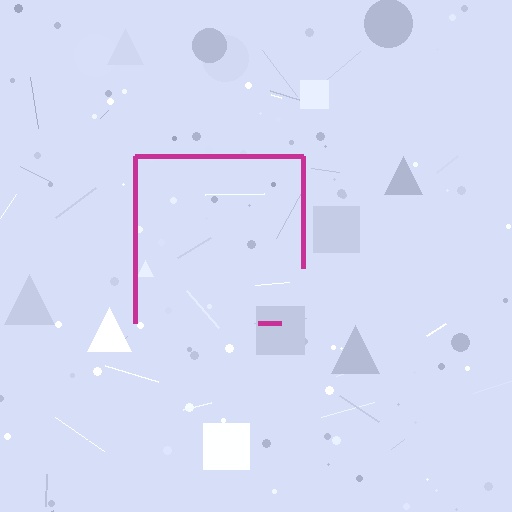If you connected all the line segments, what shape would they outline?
They would outline a square.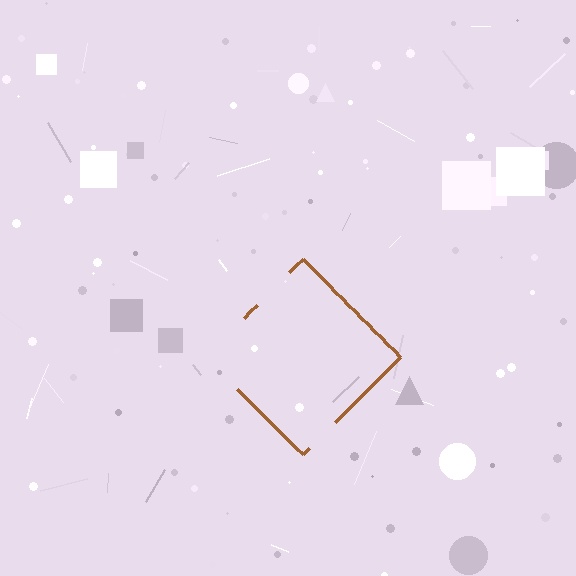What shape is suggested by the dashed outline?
The dashed outline suggests a diamond.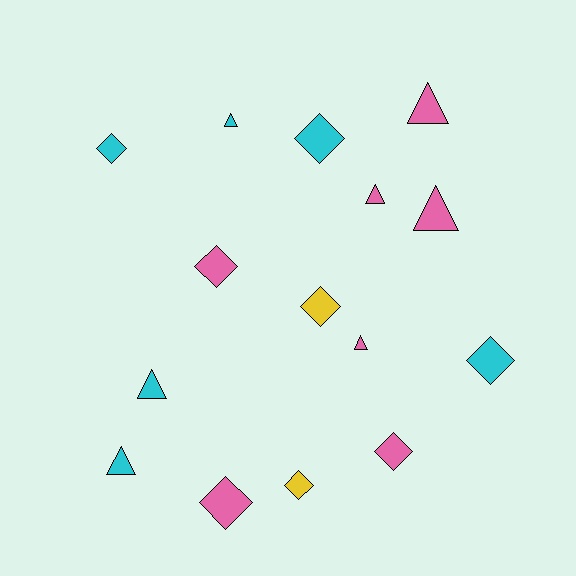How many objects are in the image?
There are 15 objects.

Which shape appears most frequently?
Diamond, with 8 objects.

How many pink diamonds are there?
There are 3 pink diamonds.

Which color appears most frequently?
Pink, with 7 objects.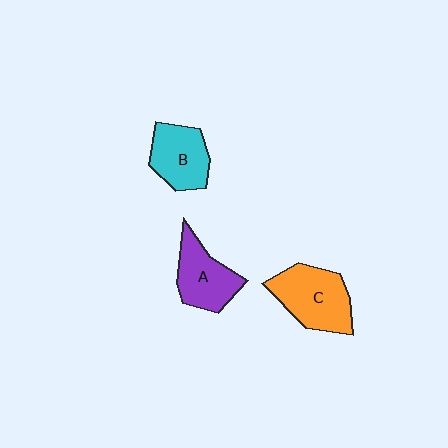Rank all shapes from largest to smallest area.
From largest to smallest: C (orange), A (purple), B (cyan).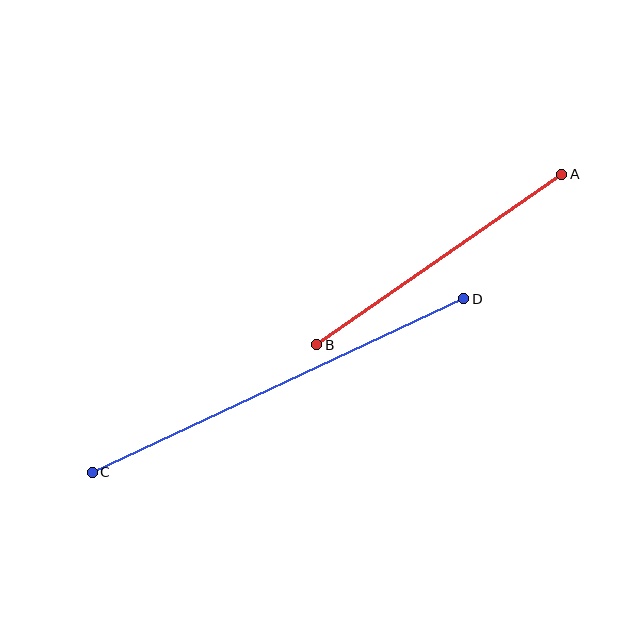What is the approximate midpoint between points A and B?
The midpoint is at approximately (439, 260) pixels.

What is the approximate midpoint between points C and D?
The midpoint is at approximately (278, 386) pixels.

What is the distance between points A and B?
The distance is approximately 298 pixels.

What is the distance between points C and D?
The distance is approximately 410 pixels.